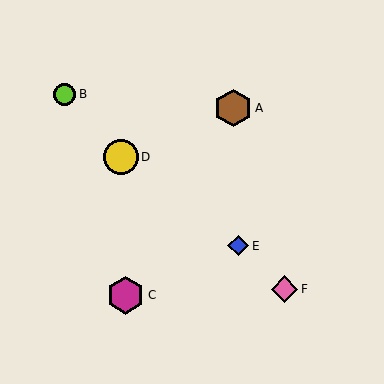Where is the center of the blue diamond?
The center of the blue diamond is at (238, 246).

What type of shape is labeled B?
Shape B is a lime circle.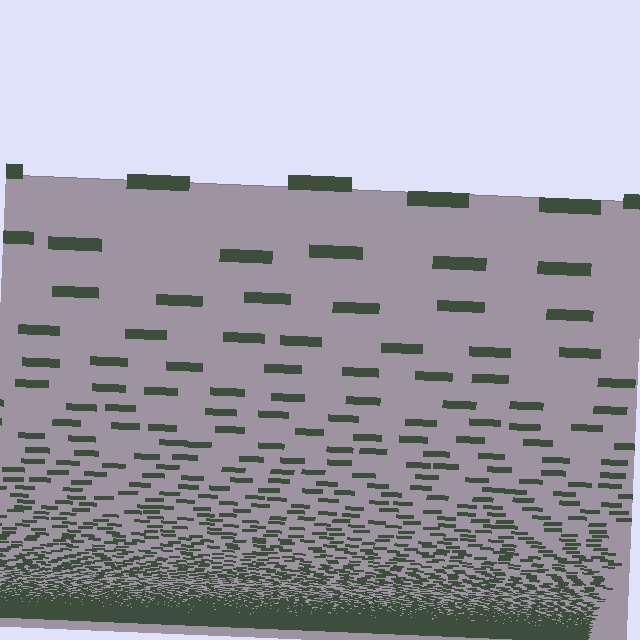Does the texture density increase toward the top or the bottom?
Density increases toward the bottom.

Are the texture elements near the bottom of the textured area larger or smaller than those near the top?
Smaller. The gradient is inverted — elements near the bottom are smaller and denser.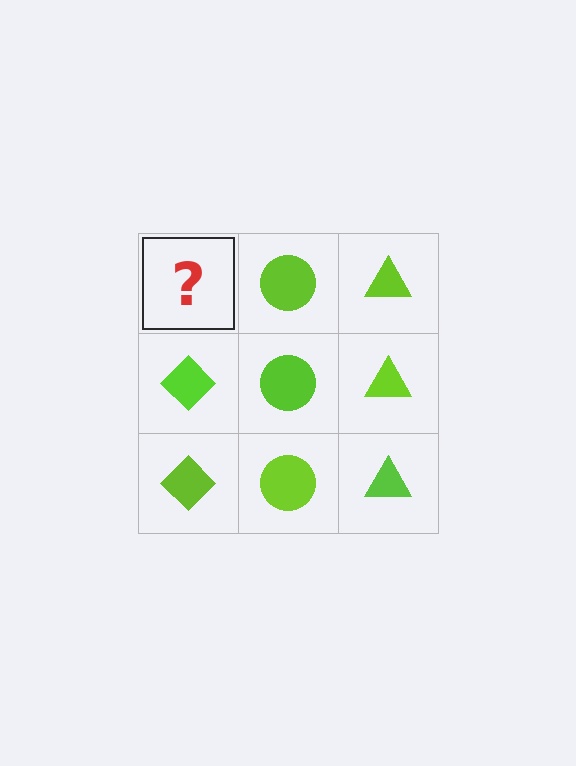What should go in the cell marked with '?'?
The missing cell should contain a lime diamond.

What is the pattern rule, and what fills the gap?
The rule is that each column has a consistent shape. The gap should be filled with a lime diamond.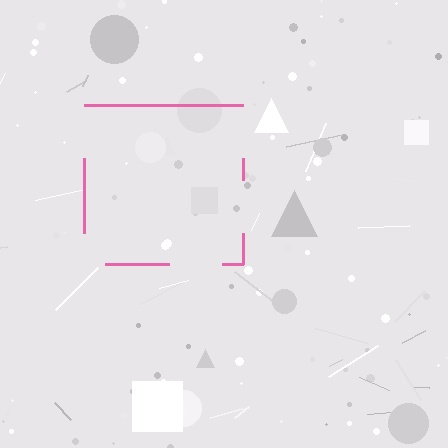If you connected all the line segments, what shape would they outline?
They would outline a square.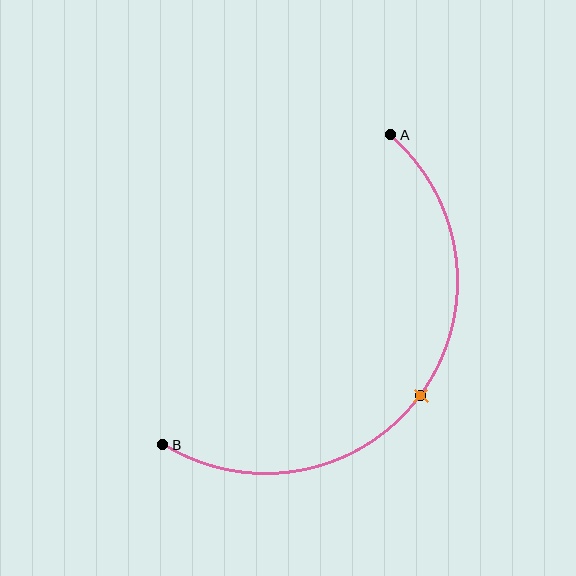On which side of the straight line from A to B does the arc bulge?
The arc bulges below and to the right of the straight line connecting A and B.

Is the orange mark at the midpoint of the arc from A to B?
Yes. The orange mark lies on the arc at equal arc-length from both A and B — it is the arc midpoint.